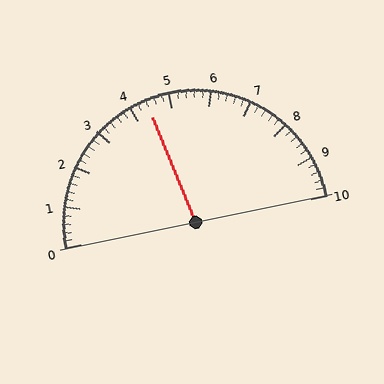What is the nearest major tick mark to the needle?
The nearest major tick mark is 4.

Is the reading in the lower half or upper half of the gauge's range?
The reading is in the lower half of the range (0 to 10).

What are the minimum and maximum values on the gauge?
The gauge ranges from 0 to 10.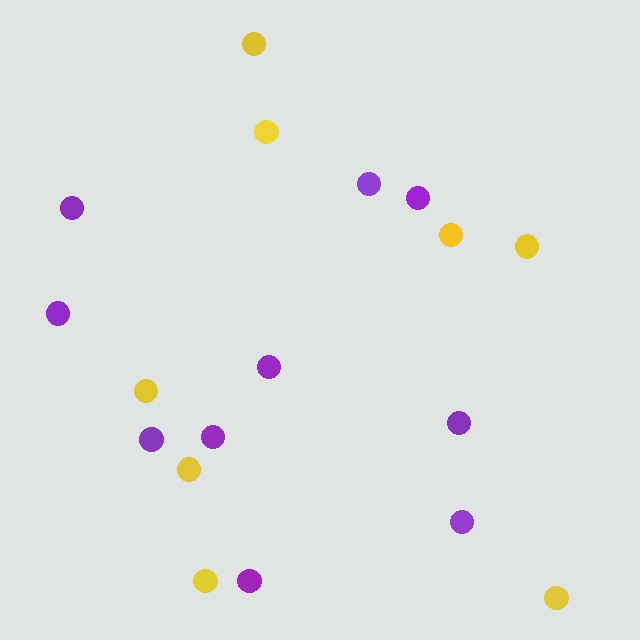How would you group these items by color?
There are 2 groups: one group of purple circles (10) and one group of yellow circles (8).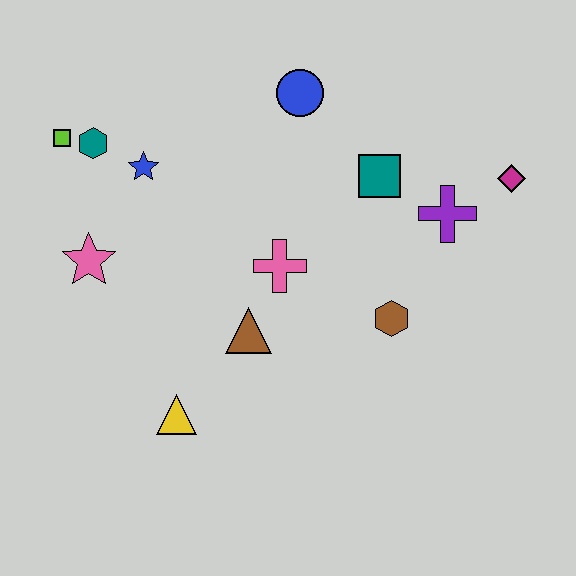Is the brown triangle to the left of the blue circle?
Yes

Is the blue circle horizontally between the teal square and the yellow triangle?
Yes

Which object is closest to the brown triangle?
The pink cross is closest to the brown triangle.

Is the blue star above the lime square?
No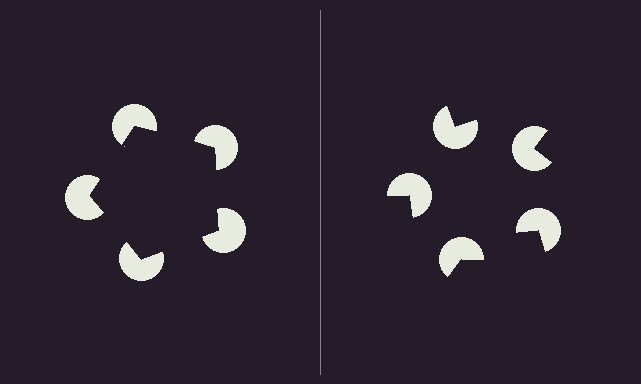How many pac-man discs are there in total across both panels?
10 — 5 on each side.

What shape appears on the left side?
An illusory pentagon.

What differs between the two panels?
The pac-man discs are positioned identically on both sides; only the wedge orientations differ. On the left they align to a pentagon; on the right they are misaligned.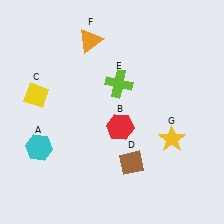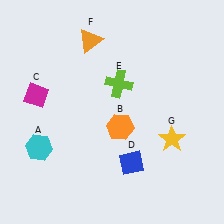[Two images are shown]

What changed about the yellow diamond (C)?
In Image 1, C is yellow. In Image 2, it changed to magenta.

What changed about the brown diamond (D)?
In Image 1, D is brown. In Image 2, it changed to blue.